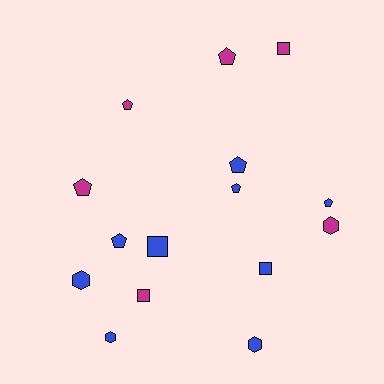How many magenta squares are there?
There are 2 magenta squares.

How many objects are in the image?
There are 15 objects.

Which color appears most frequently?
Blue, with 9 objects.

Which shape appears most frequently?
Pentagon, with 7 objects.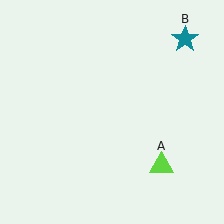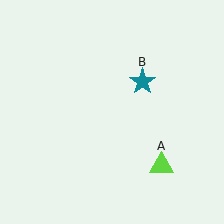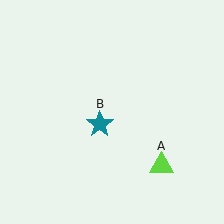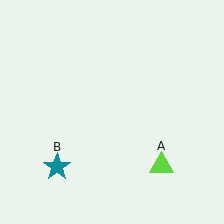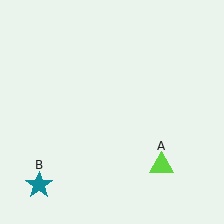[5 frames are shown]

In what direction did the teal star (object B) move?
The teal star (object B) moved down and to the left.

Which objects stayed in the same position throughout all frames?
Lime triangle (object A) remained stationary.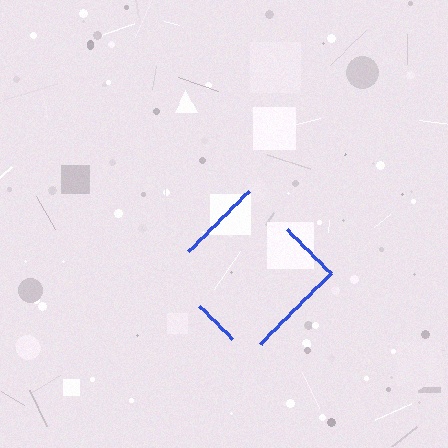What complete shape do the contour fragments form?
The contour fragments form a diamond.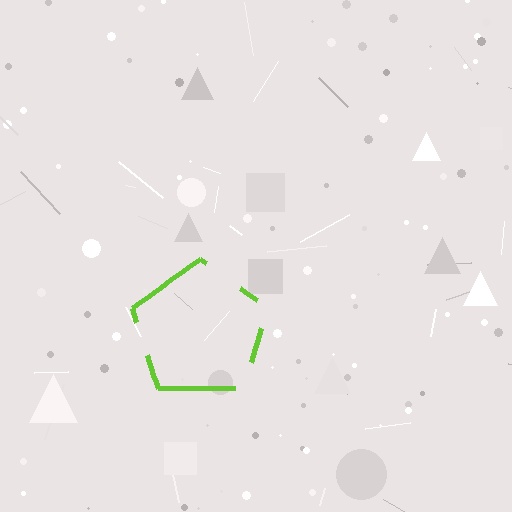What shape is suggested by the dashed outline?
The dashed outline suggests a pentagon.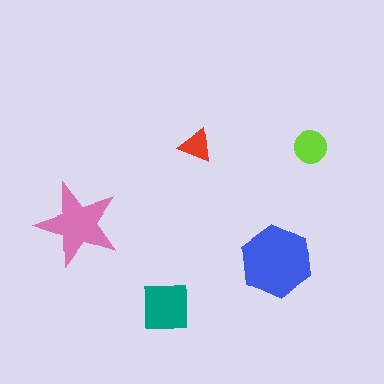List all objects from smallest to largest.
The red triangle, the lime circle, the teal square, the pink star, the blue hexagon.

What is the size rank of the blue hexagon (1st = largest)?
1st.